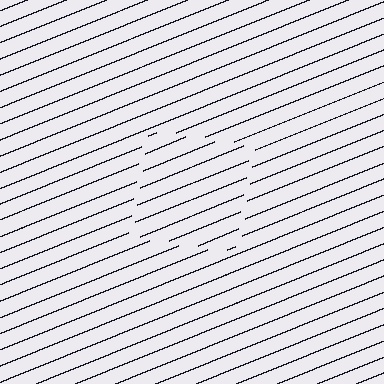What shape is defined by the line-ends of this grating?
An illusory square. The interior of the shape contains the same grating, shifted by half a period — the contour is defined by the phase discontinuity where line-ends from the inner and outer gratings abut.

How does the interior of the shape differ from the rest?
The interior of the shape contains the same grating, shifted by half a period — the contour is defined by the phase discontinuity where line-ends from the inner and outer gratings abut.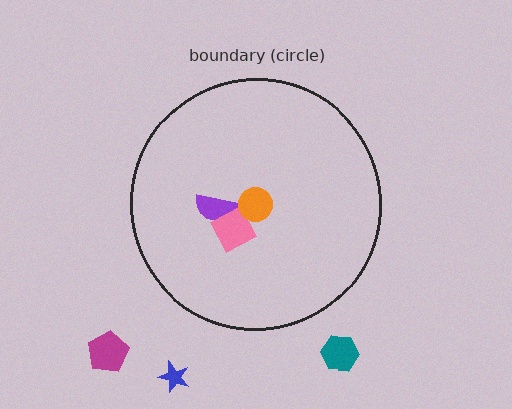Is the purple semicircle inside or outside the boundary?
Inside.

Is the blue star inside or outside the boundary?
Outside.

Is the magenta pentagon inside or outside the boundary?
Outside.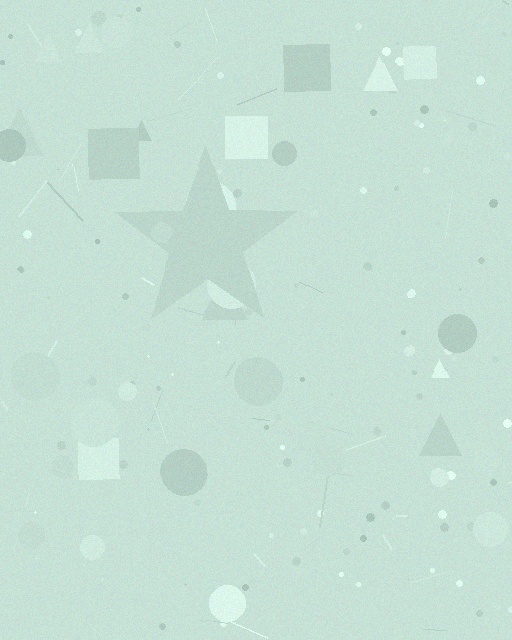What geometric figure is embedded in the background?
A star is embedded in the background.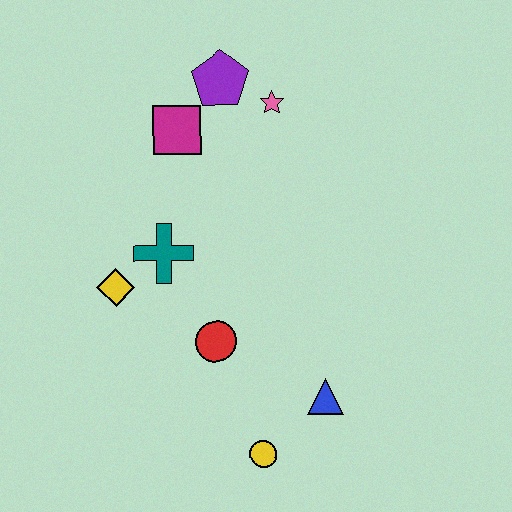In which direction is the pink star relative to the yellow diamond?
The pink star is above the yellow diamond.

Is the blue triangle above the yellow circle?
Yes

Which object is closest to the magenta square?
The purple pentagon is closest to the magenta square.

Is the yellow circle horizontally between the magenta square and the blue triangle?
Yes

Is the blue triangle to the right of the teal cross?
Yes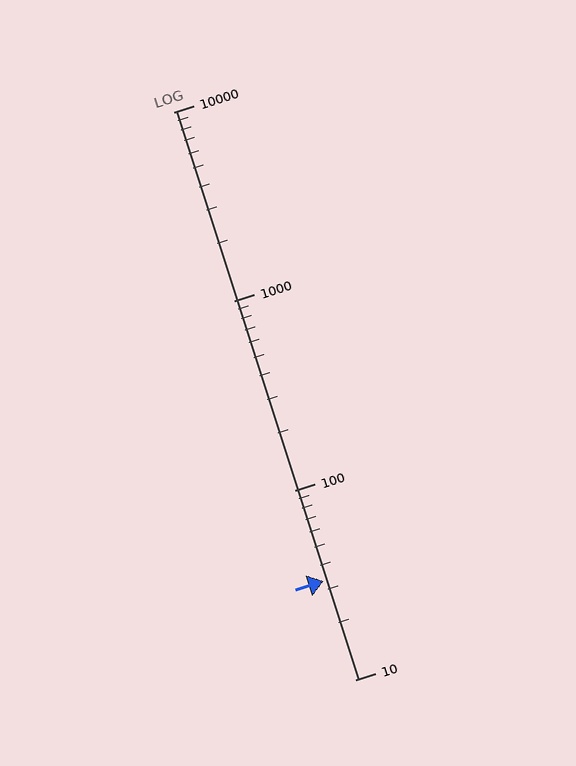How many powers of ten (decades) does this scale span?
The scale spans 3 decades, from 10 to 10000.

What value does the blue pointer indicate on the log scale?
The pointer indicates approximately 33.